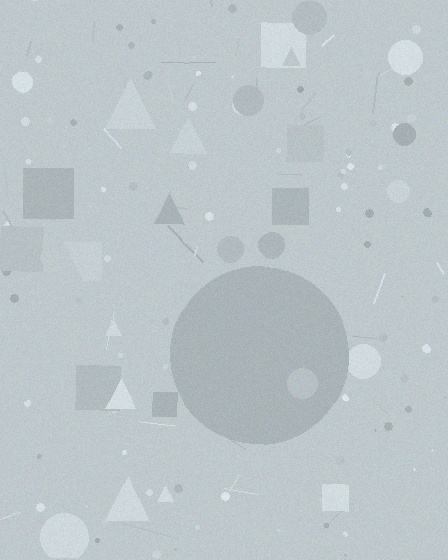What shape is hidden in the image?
A circle is hidden in the image.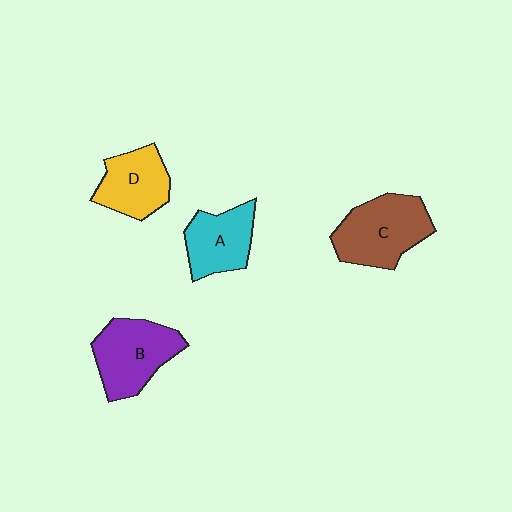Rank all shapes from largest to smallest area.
From largest to smallest: C (brown), B (purple), D (yellow), A (cyan).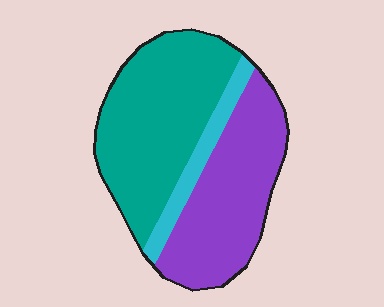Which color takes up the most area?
Teal, at roughly 50%.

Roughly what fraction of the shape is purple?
Purple takes up about two fifths (2/5) of the shape.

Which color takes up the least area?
Cyan, at roughly 10%.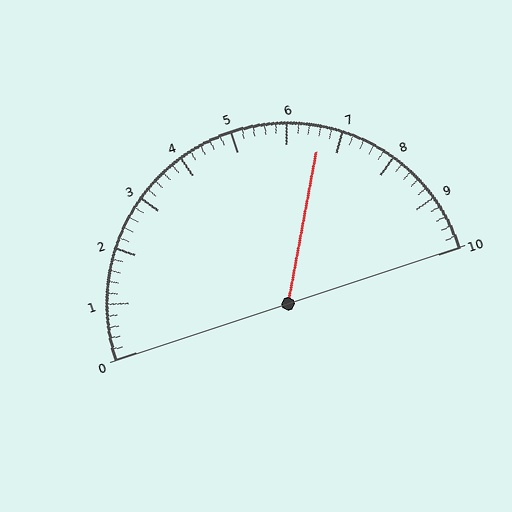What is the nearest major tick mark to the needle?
The nearest major tick mark is 7.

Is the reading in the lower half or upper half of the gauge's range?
The reading is in the upper half of the range (0 to 10).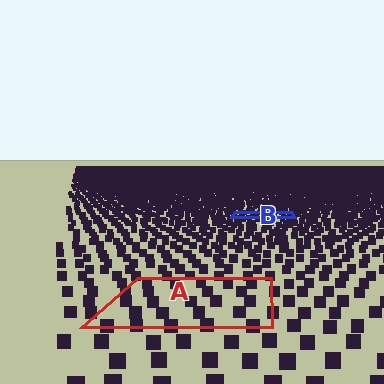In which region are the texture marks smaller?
The texture marks are smaller in region B, because it is farther away.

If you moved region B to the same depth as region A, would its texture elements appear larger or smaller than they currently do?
They would appear larger. At a closer depth, the same texture elements are projected at a bigger on-screen size.